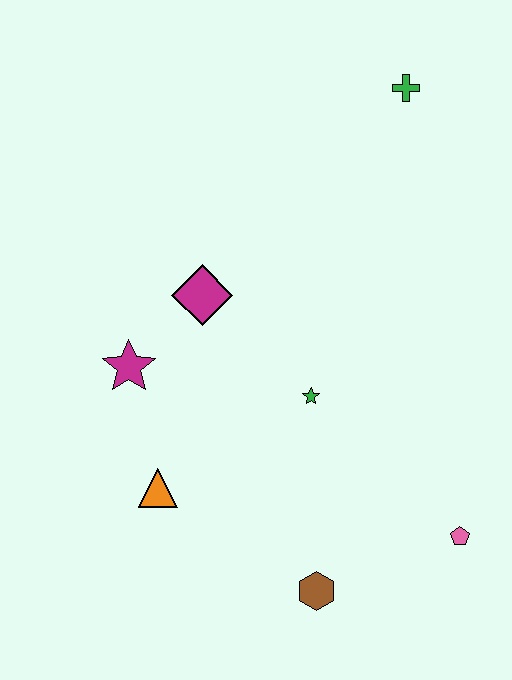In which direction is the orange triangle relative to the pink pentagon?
The orange triangle is to the left of the pink pentagon.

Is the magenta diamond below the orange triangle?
No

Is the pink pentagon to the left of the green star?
No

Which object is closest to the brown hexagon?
The pink pentagon is closest to the brown hexagon.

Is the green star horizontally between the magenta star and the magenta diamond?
No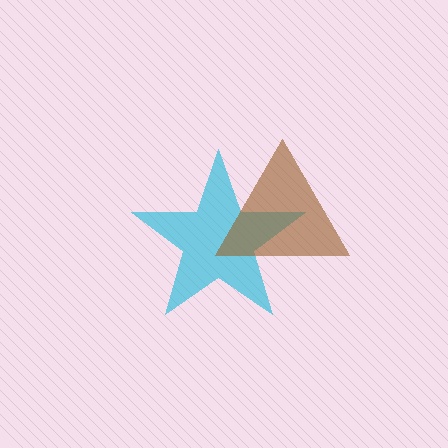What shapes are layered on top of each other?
The layered shapes are: a cyan star, a brown triangle.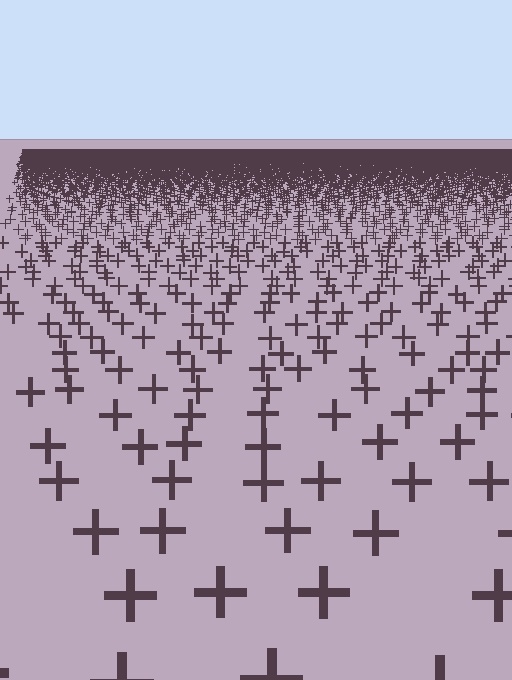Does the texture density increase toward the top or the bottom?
Density increases toward the top.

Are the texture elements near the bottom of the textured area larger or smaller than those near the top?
Larger. Near the bottom, elements are closer to the viewer and appear at a bigger on-screen size.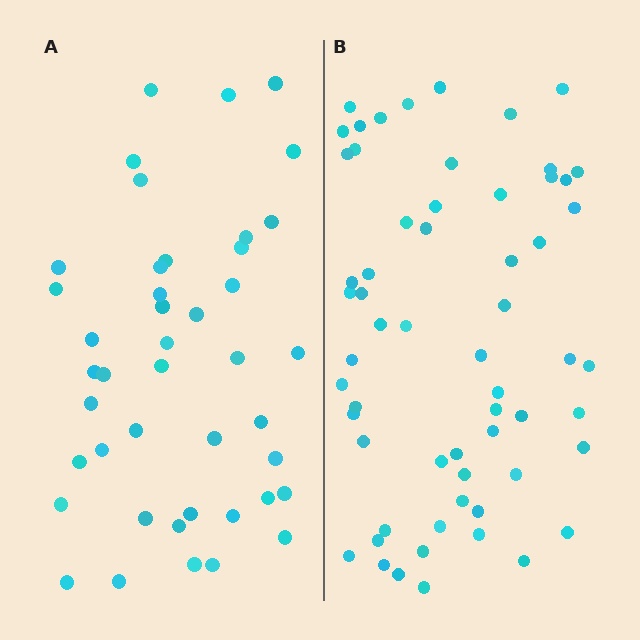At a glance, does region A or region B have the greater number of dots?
Region B (the right region) has more dots.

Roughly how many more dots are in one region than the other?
Region B has approximately 15 more dots than region A.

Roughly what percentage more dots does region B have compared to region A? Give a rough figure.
About 40% more.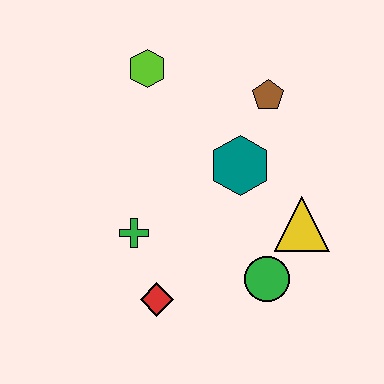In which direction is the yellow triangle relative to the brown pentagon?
The yellow triangle is below the brown pentagon.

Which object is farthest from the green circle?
The lime hexagon is farthest from the green circle.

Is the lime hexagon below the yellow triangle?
No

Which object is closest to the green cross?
The red diamond is closest to the green cross.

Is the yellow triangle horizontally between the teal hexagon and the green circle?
No